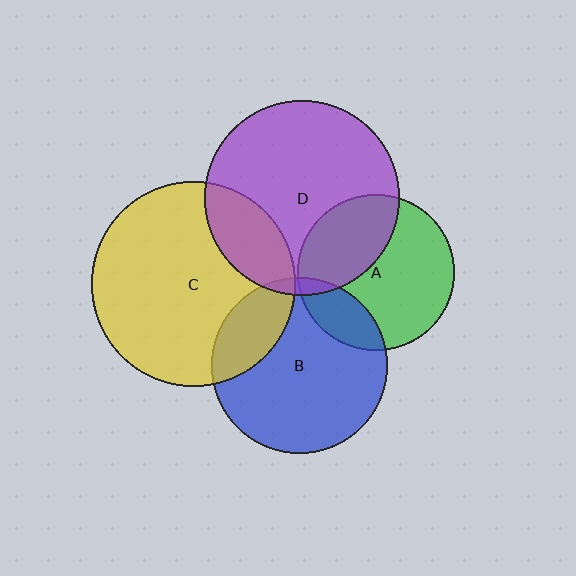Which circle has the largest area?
Circle C (yellow).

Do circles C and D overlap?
Yes.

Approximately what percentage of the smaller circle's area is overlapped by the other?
Approximately 20%.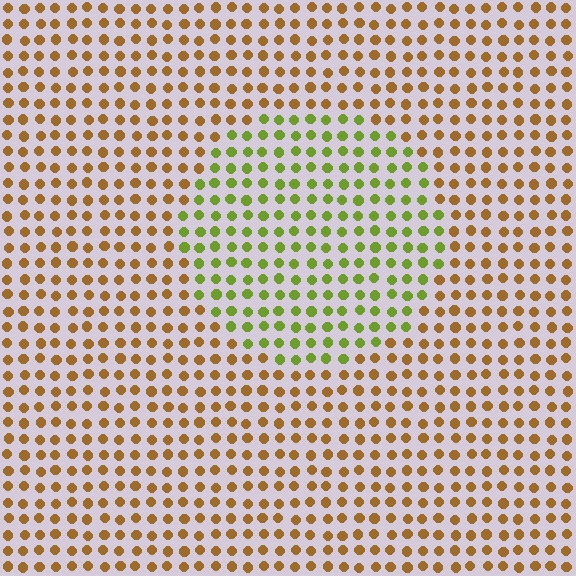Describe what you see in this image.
The image is filled with small brown elements in a uniform arrangement. A circle-shaped region is visible where the elements are tinted to a slightly different hue, forming a subtle color boundary.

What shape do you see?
I see a circle.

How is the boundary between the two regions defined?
The boundary is defined purely by a slight shift in hue (about 51 degrees). Spacing, size, and orientation are identical on both sides.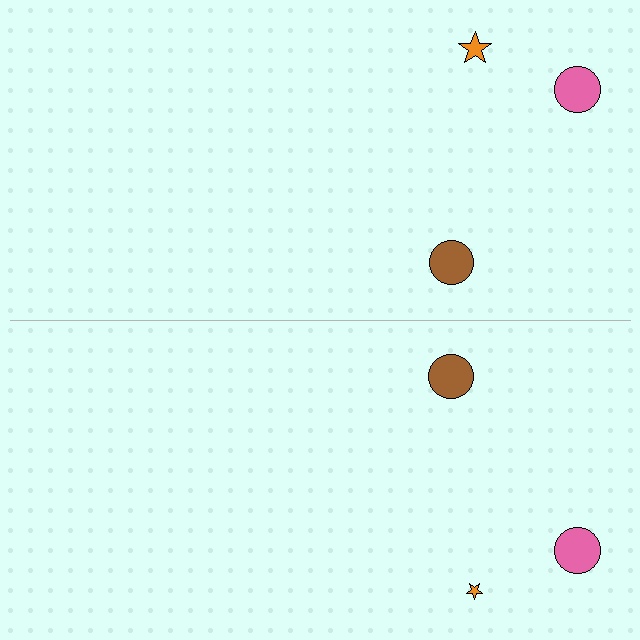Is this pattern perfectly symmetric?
No, the pattern is not perfectly symmetric. The orange star on the bottom side has a different size than its mirror counterpart.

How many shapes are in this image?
There are 6 shapes in this image.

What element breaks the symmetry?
The orange star on the bottom side has a different size than its mirror counterpart.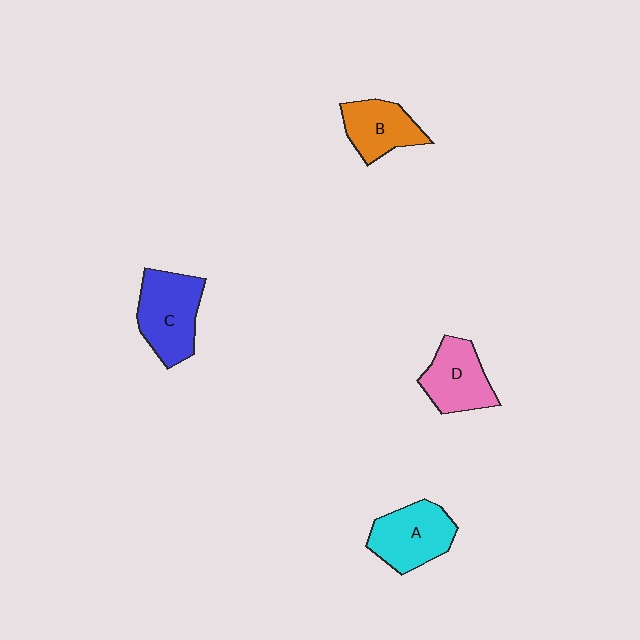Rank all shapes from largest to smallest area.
From largest to smallest: C (blue), A (cyan), D (pink), B (orange).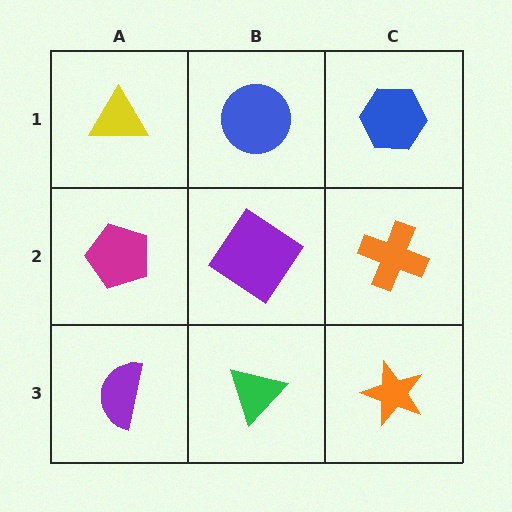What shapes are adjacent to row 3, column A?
A magenta pentagon (row 2, column A), a green triangle (row 3, column B).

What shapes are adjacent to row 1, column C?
An orange cross (row 2, column C), a blue circle (row 1, column B).